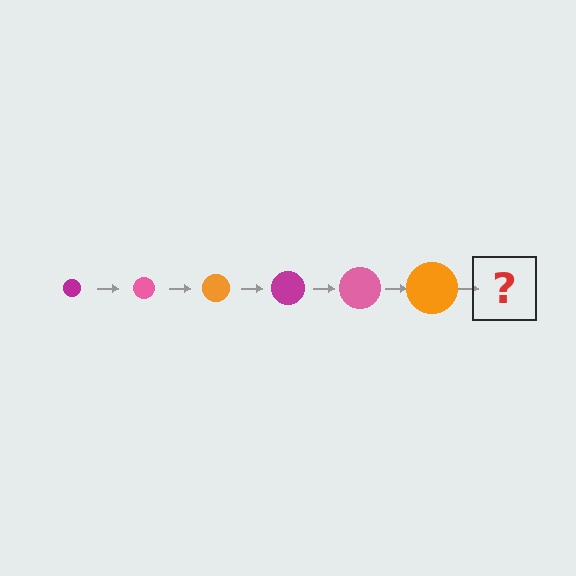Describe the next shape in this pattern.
It should be a magenta circle, larger than the previous one.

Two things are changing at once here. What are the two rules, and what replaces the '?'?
The two rules are that the circle grows larger each step and the color cycles through magenta, pink, and orange. The '?' should be a magenta circle, larger than the previous one.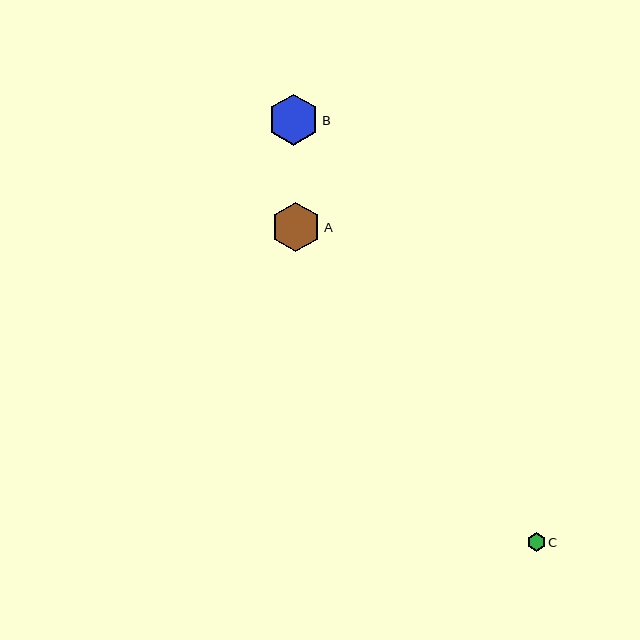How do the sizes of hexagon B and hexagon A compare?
Hexagon B and hexagon A are approximately the same size.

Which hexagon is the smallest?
Hexagon C is the smallest with a size of approximately 18 pixels.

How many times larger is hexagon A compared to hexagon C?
Hexagon A is approximately 2.7 times the size of hexagon C.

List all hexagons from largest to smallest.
From largest to smallest: B, A, C.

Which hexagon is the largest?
Hexagon B is the largest with a size of approximately 51 pixels.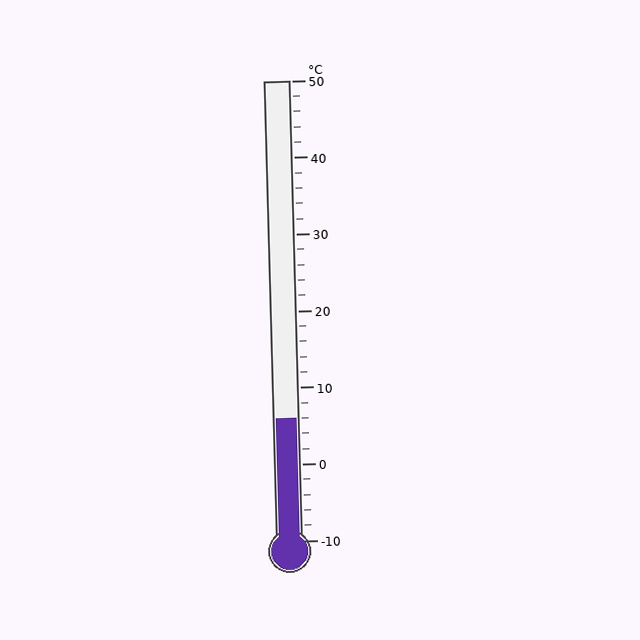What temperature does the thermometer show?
The thermometer shows approximately 6°C.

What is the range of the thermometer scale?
The thermometer scale ranges from -10°C to 50°C.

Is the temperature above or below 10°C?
The temperature is below 10°C.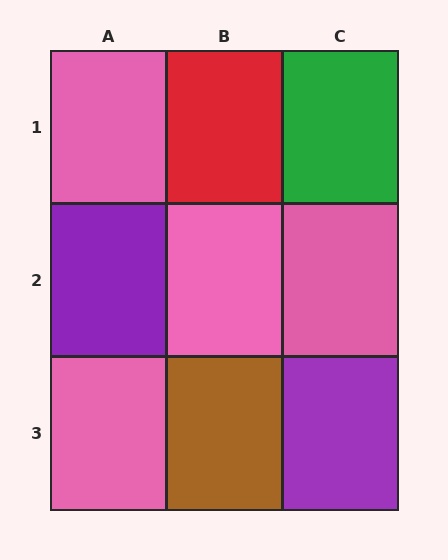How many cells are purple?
2 cells are purple.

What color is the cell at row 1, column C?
Green.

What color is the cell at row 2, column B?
Pink.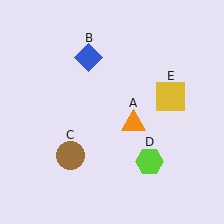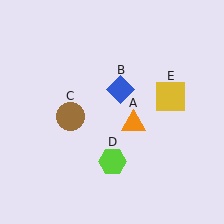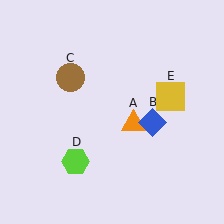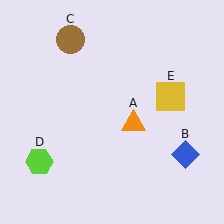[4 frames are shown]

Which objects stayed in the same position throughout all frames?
Orange triangle (object A) and yellow square (object E) remained stationary.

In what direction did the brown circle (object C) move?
The brown circle (object C) moved up.